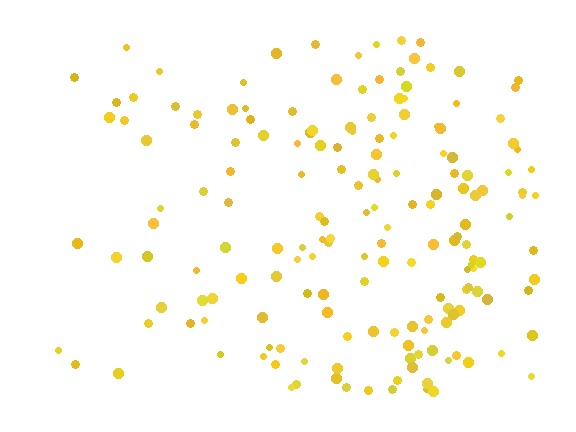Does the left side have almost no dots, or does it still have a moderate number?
Still a moderate number, just noticeably fewer than the right.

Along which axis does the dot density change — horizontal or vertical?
Horizontal.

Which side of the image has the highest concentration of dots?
The right.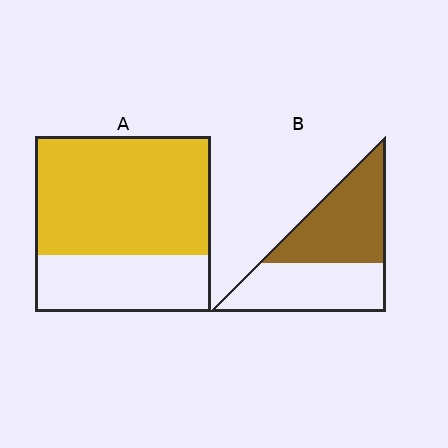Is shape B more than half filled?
Roughly half.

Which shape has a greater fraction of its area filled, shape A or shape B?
Shape A.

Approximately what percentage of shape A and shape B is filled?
A is approximately 70% and B is approximately 50%.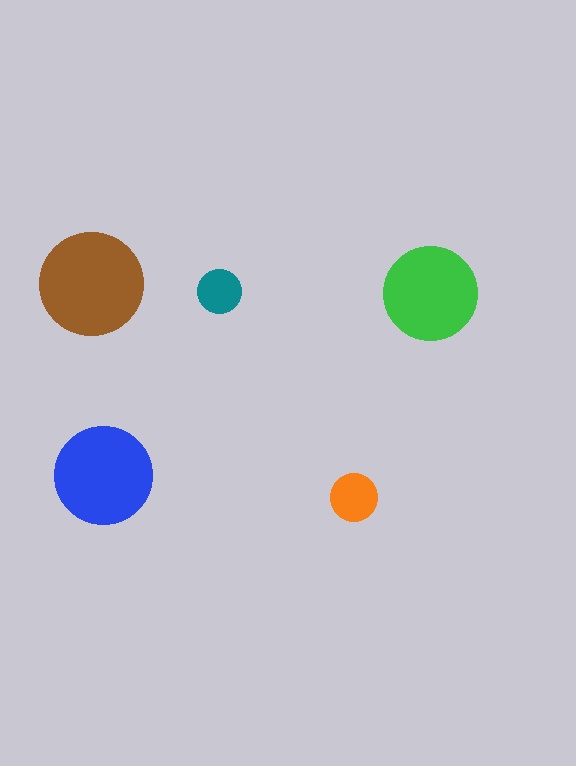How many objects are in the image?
There are 5 objects in the image.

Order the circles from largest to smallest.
the brown one, the blue one, the green one, the orange one, the teal one.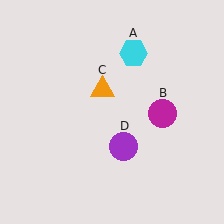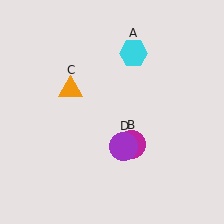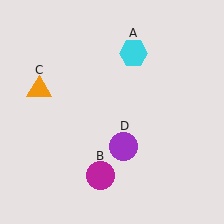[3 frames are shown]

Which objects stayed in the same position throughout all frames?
Cyan hexagon (object A) and purple circle (object D) remained stationary.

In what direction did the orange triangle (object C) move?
The orange triangle (object C) moved left.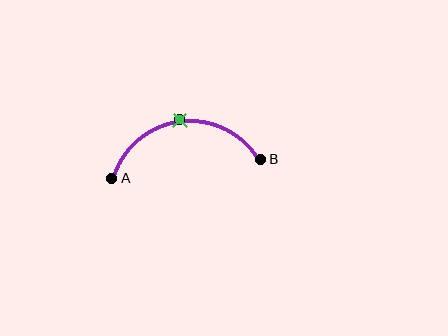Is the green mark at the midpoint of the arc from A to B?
Yes. The green mark lies on the arc at equal arc-length from both A and B — it is the arc midpoint.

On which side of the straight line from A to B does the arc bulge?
The arc bulges above the straight line connecting A and B.